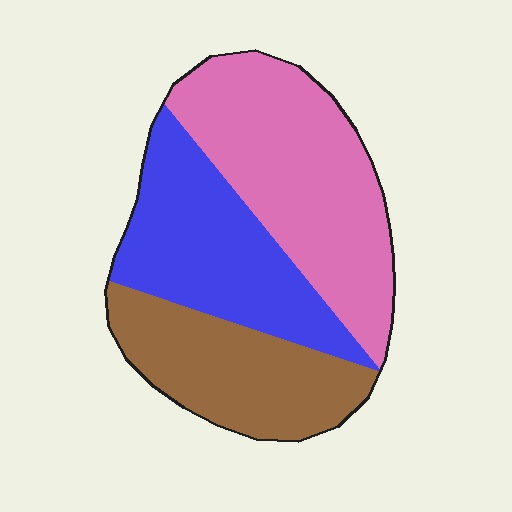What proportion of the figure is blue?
Blue covers roughly 30% of the figure.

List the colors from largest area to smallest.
From largest to smallest: pink, blue, brown.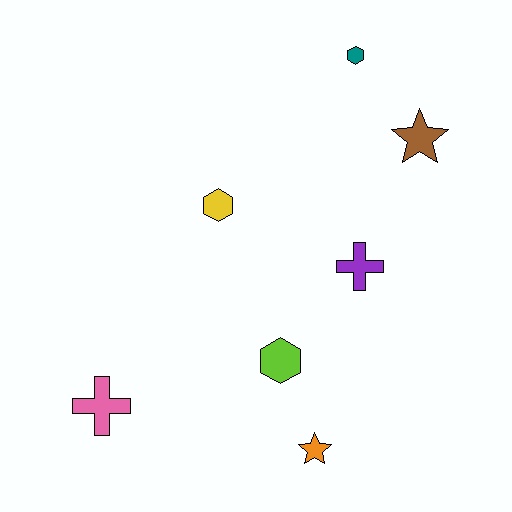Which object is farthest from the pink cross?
The teal hexagon is farthest from the pink cross.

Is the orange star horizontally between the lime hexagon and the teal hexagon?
Yes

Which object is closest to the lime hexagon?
The orange star is closest to the lime hexagon.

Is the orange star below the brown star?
Yes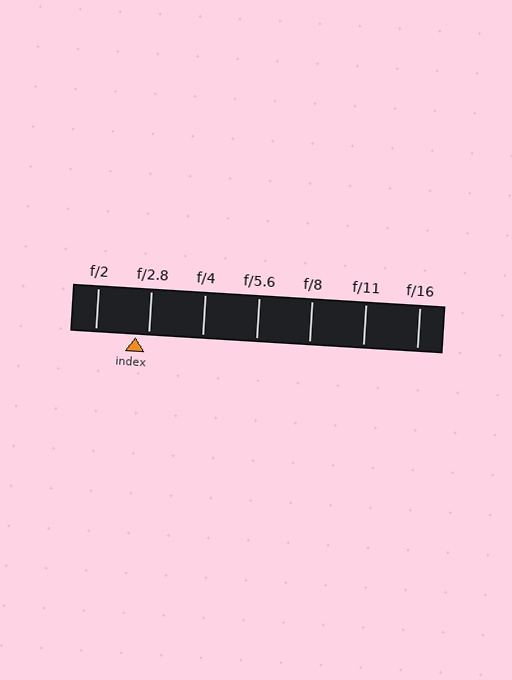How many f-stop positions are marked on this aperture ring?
There are 7 f-stop positions marked.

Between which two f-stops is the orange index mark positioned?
The index mark is between f/2 and f/2.8.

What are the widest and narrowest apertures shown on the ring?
The widest aperture shown is f/2 and the narrowest is f/16.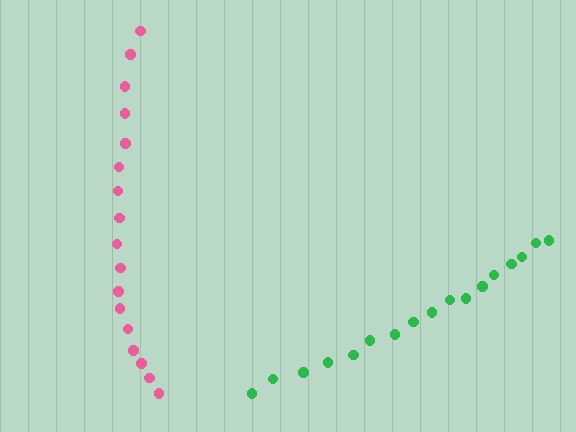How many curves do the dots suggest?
There are 2 distinct paths.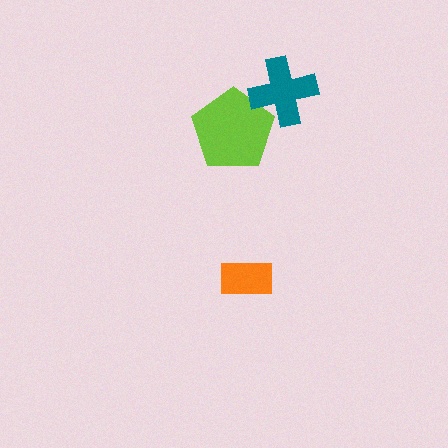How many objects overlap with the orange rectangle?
0 objects overlap with the orange rectangle.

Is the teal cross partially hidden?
No, no other shape covers it.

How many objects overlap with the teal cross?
1 object overlaps with the teal cross.